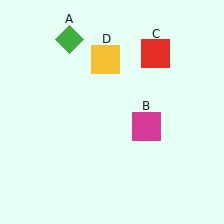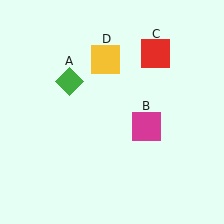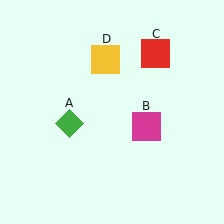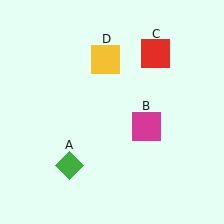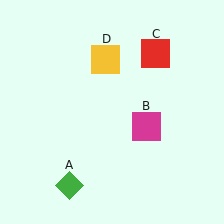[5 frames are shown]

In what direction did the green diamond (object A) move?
The green diamond (object A) moved down.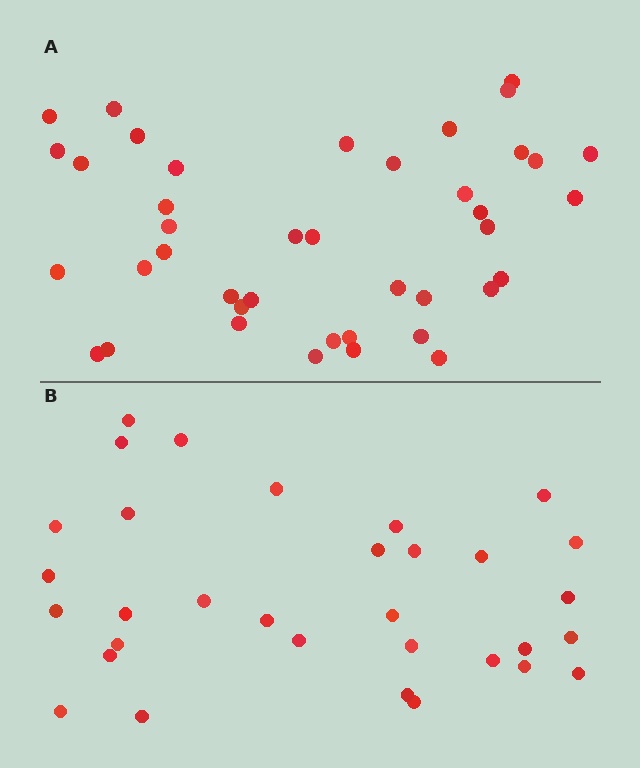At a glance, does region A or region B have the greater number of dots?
Region A (the top region) has more dots.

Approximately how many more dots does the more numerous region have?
Region A has roughly 8 or so more dots than region B.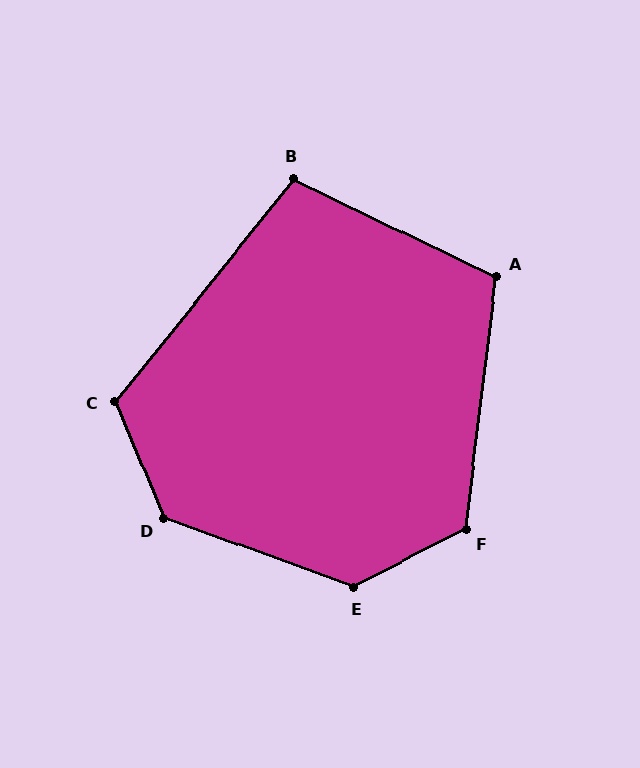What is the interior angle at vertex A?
Approximately 109 degrees (obtuse).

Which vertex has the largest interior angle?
D, at approximately 133 degrees.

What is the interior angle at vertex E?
Approximately 133 degrees (obtuse).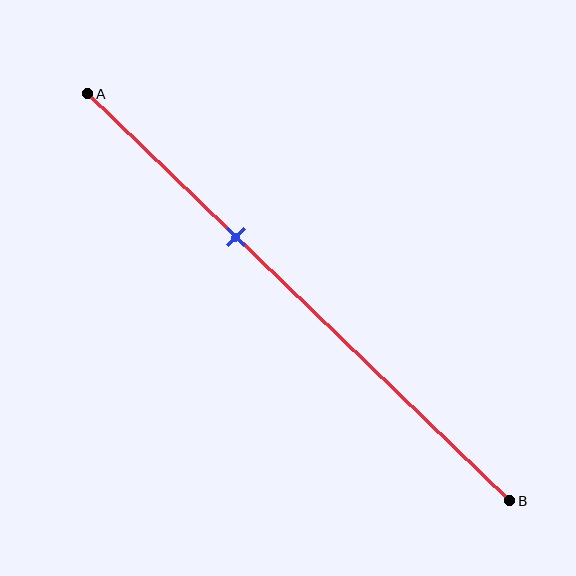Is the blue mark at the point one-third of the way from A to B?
Yes, the mark is approximately at the one-third point.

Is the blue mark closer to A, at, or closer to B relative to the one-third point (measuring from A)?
The blue mark is approximately at the one-third point of segment AB.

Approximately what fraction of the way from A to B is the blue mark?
The blue mark is approximately 35% of the way from A to B.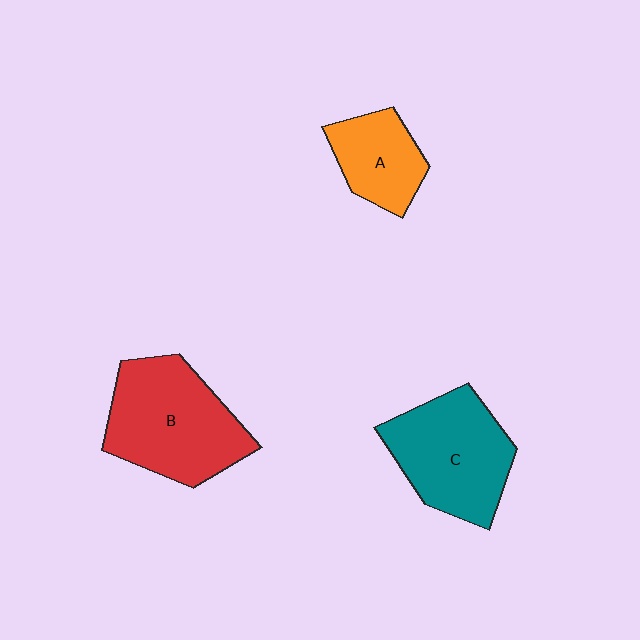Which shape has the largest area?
Shape B (red).